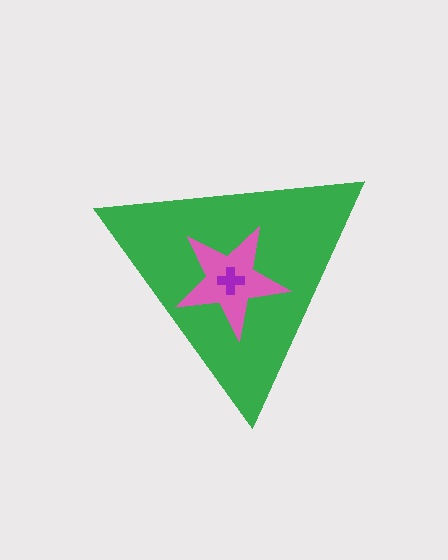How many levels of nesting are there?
3.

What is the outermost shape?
The green triangle.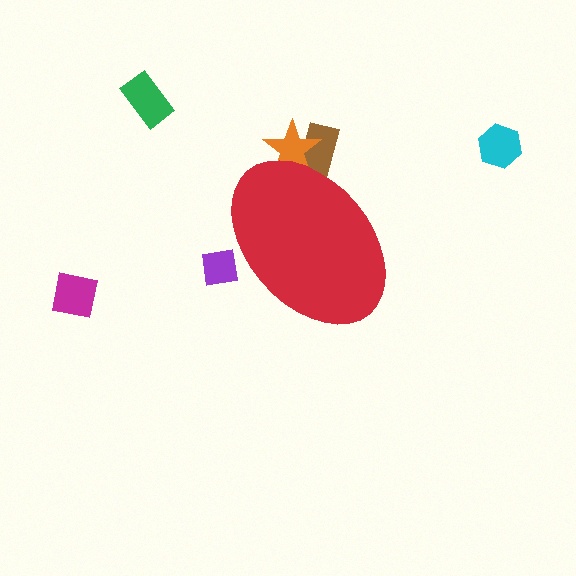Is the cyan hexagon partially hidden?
No, the cyan hexagon is fully visible.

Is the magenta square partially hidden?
No, the magenta square is fully visible.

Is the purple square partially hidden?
Yes, the purple square is partially hidden behind the red ellipse.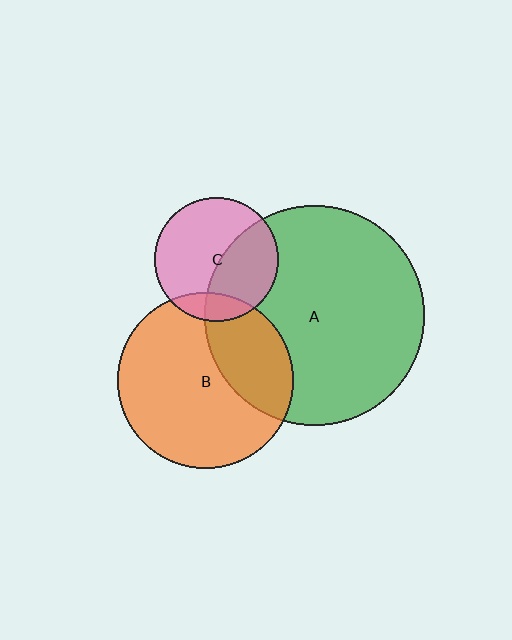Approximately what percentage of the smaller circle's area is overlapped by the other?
Approximately 15%.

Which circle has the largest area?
Circle A (green).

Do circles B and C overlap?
Yes.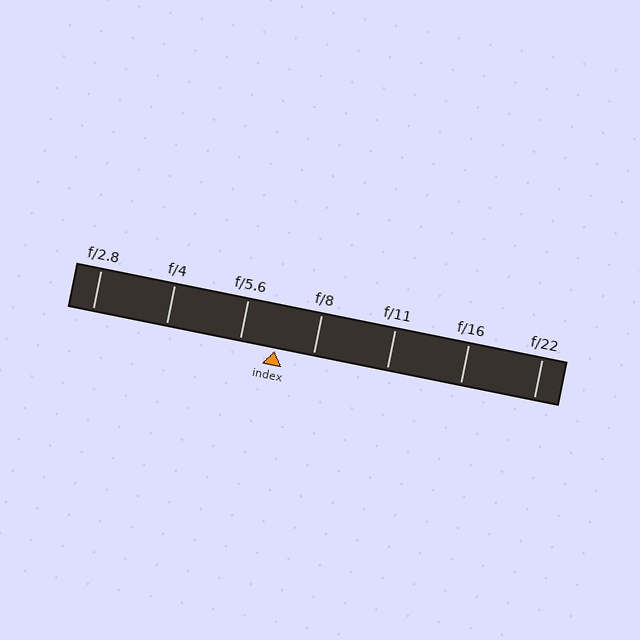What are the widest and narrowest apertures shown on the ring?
The widest aperture shown is f/2.8 and the narrowest is f/22.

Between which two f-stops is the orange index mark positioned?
The index mark is between f/5.6 and f/8.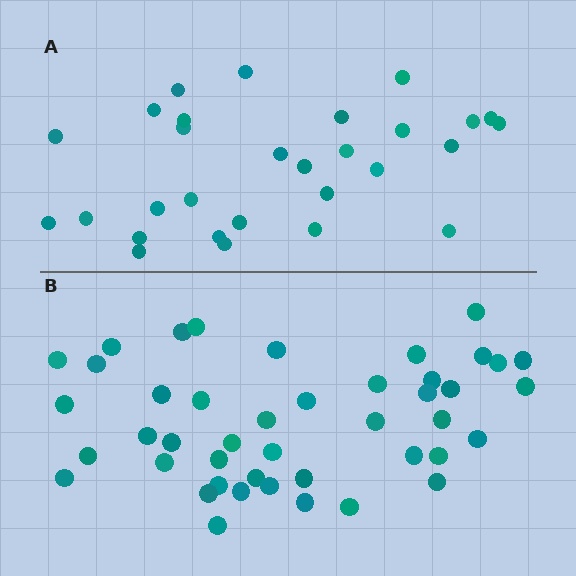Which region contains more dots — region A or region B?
Region B (the bottom region) has more dots.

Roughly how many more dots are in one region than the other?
Region B has approximately 15 more dots than region A.